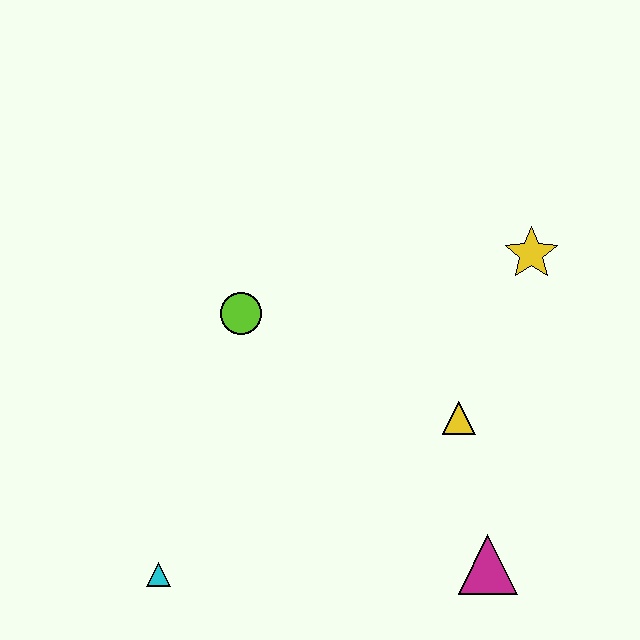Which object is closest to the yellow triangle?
The magenta triangle is closest to the yellow triangle.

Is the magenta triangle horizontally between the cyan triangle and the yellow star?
Yes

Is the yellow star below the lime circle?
No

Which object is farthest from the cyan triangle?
The yellow star is farthest from the cyan triangle.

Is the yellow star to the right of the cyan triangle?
Yes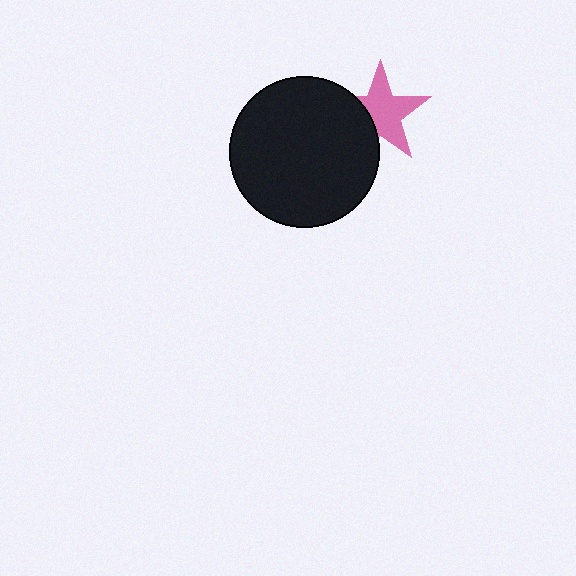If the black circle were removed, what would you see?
You would see the complete pink star.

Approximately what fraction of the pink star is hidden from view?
Roughly 32% of the pink star is hidden behind the black circle.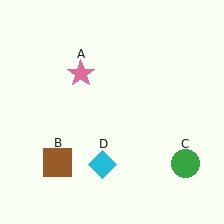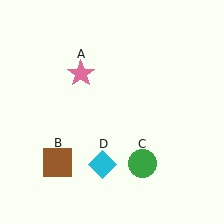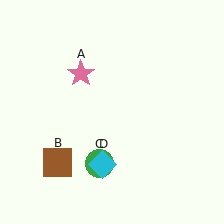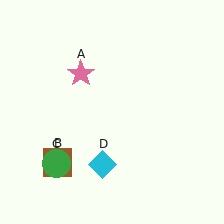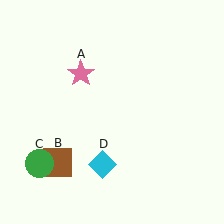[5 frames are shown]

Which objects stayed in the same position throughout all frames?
Pink star (object A) and brown square (object B) and cyan diamond (object D) remained stationary.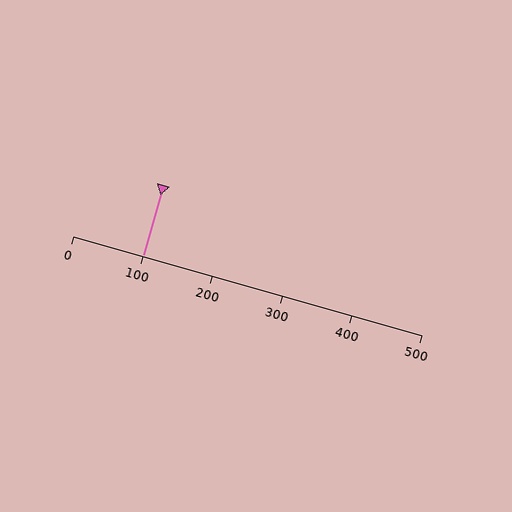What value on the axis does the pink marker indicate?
The marker indicates approximately 100.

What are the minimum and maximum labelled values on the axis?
The axis runs from 0 to 500.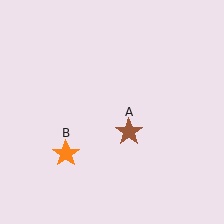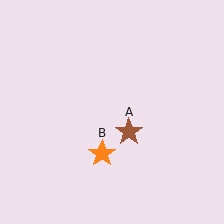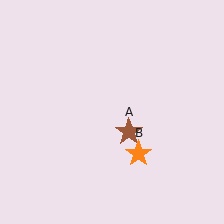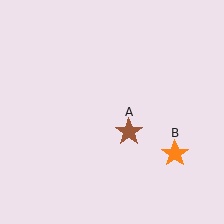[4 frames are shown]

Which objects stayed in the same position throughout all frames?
Brown star (object A) remained stationary.